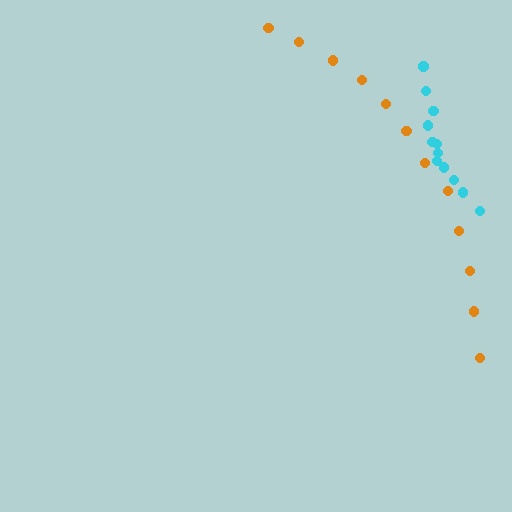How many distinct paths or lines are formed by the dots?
There are 2 distinct paths.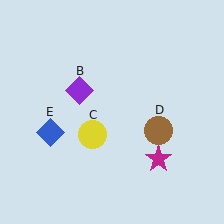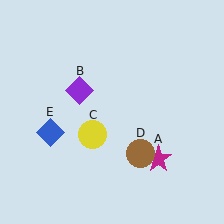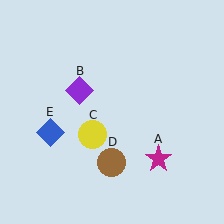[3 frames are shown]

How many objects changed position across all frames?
1 object changed position: brown circle (object D).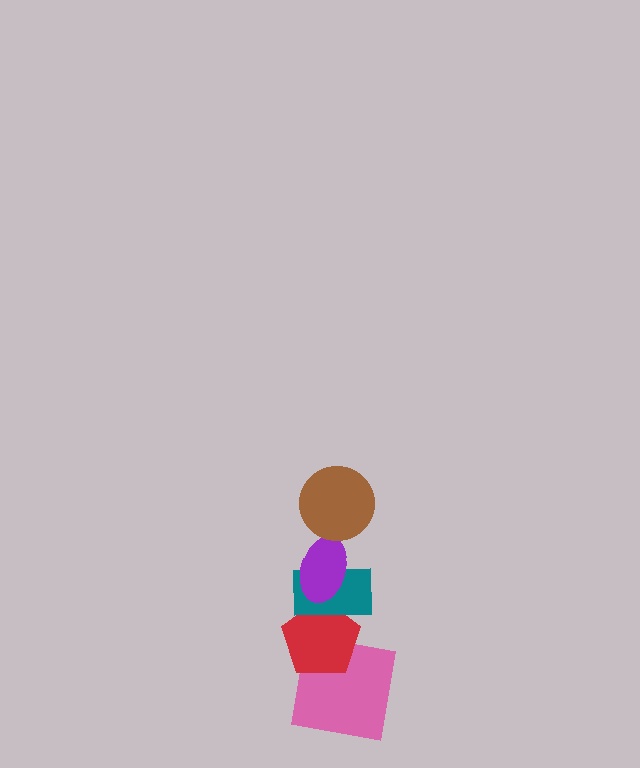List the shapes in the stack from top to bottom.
From top to bottom: the brown circle, the purple ellipse, the teal rectangle, the red pentagon, the pink square.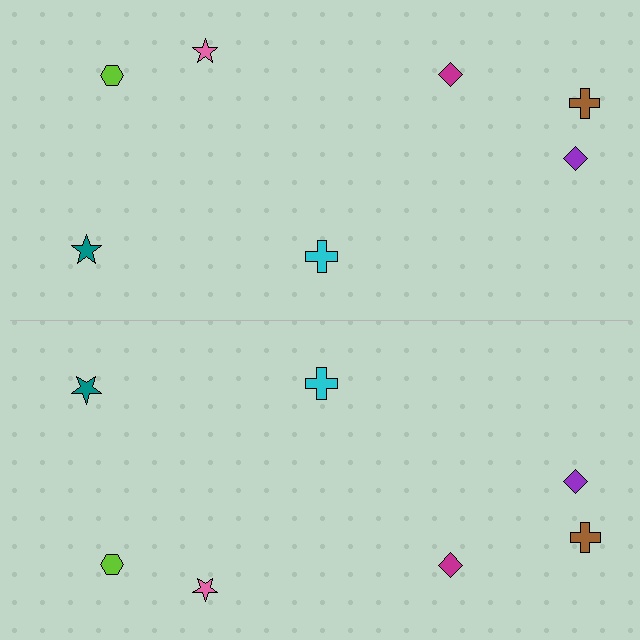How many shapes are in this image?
There are 14 shapes in this image.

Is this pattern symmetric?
Yes, this pattern has bilateral (reflection) symmetry.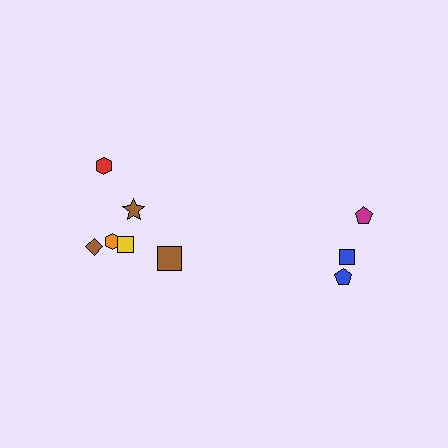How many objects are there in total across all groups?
There are 9 objects.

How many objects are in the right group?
There are 3 objects.